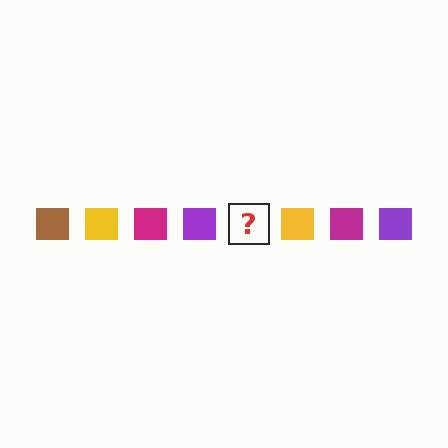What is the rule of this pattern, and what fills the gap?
The rule is that the pattern cycles through brown, yellow, magenta, purple squares. The gap should be filled with a brown square.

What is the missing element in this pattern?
The missing element is a brown square.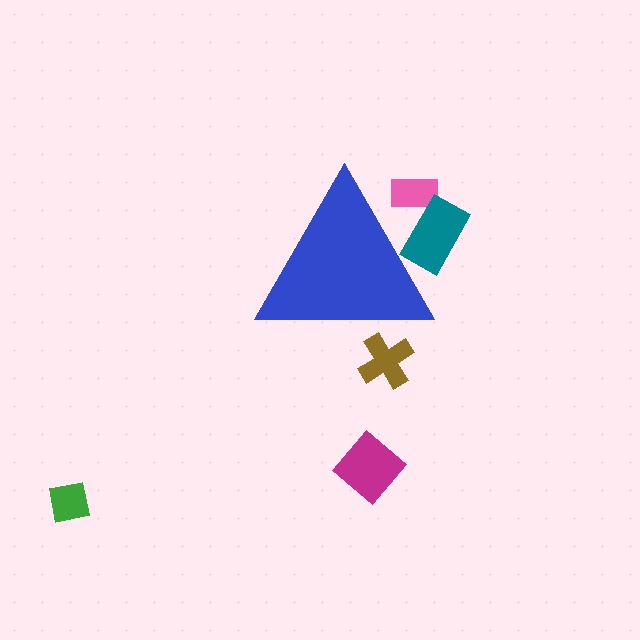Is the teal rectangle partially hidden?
Yes, the teal rectangle is partially hidden behind the blue triangle.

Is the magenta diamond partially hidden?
No, the magenta diamond is fully visible.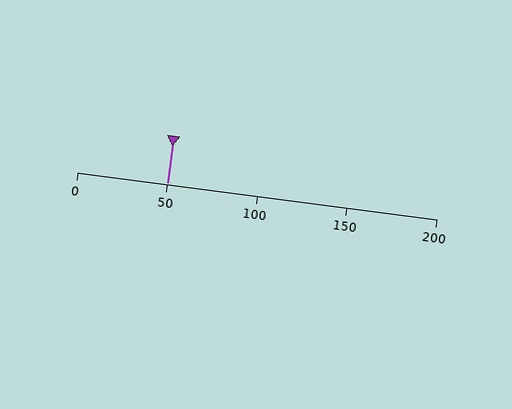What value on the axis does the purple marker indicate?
The marker indicates approximately 50.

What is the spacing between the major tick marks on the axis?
The major ticks are spaced 50 apart.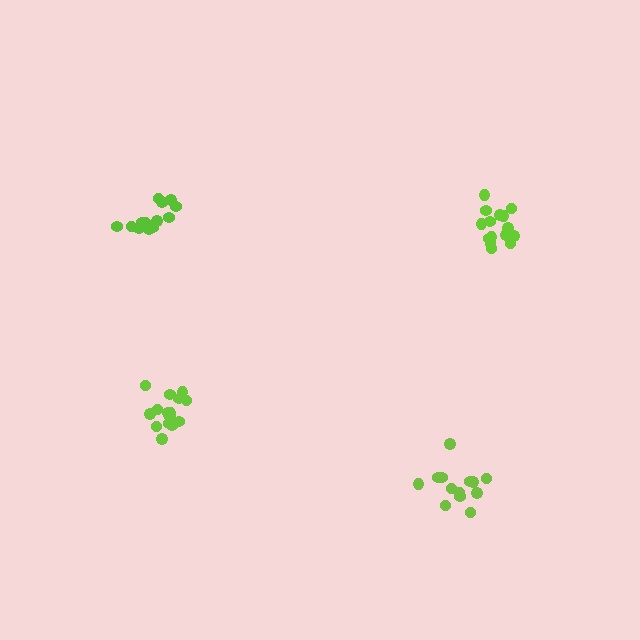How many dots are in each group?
Group 1: 15 dots, Group 2: 13 dots, Group 3: 13 dots, Group 4: 16 dots (57 total).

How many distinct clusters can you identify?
There are 4 distinct clusters.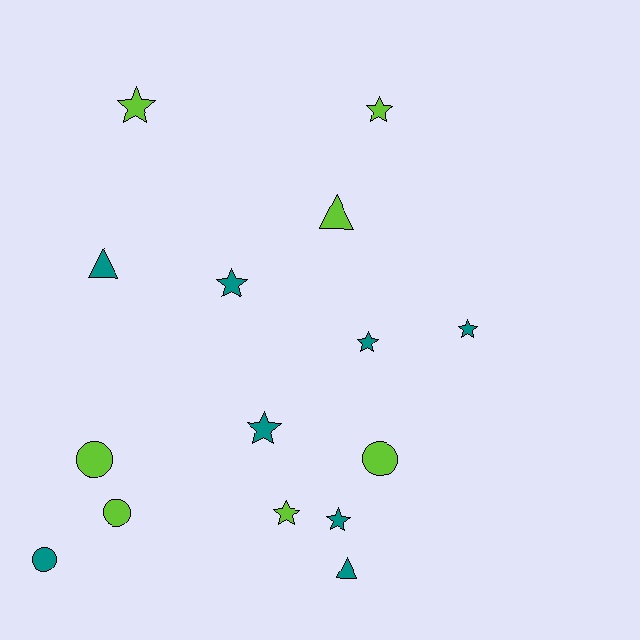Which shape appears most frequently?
Star, with 8 objects.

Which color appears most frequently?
Teal, with 8 objects.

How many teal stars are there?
There are 5 teal stars.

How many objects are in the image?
There are 15 objects.